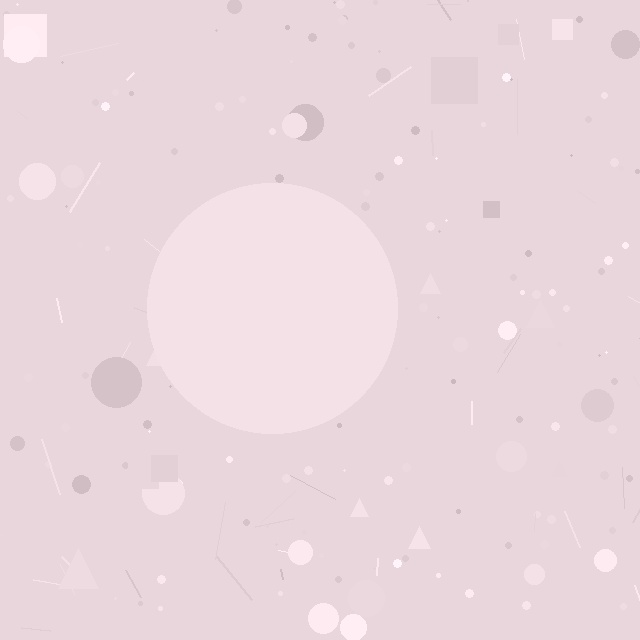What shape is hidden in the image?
A circle is hidden in the image.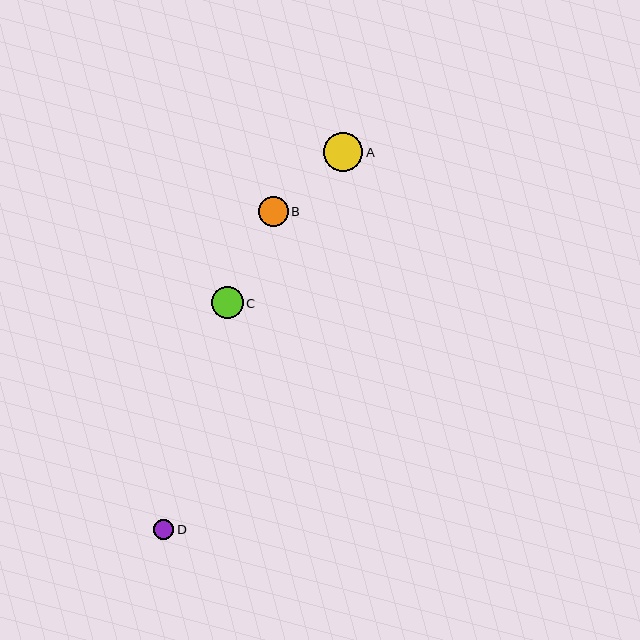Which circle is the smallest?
Circle D is the smallest with a size of approximately 20 pixels.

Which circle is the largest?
Circle A is the largest with a size of approximately 40 pixels.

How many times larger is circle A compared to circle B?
Circle A is approximately 1.3 times the size of circle B.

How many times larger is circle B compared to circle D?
Circle B is approximately 1.5 times the size of circle D.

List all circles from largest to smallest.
From largest to smallest: A, C, B, D.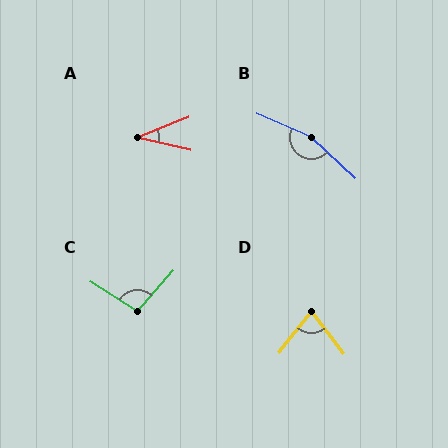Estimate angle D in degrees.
Approximately 75 degrees.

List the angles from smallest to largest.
A (35°), D (75°), C (99°), B (160°).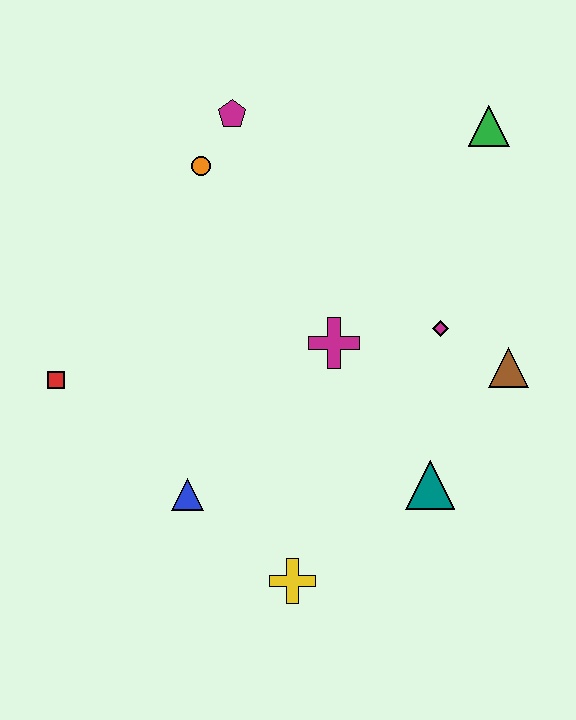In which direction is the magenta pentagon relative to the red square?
The magenta pentagon is above the red square.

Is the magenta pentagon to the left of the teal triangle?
Yes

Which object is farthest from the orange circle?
The yellow cross is farthest from the orange circle.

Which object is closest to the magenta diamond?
The brown triangle is closest to the magenta diamond.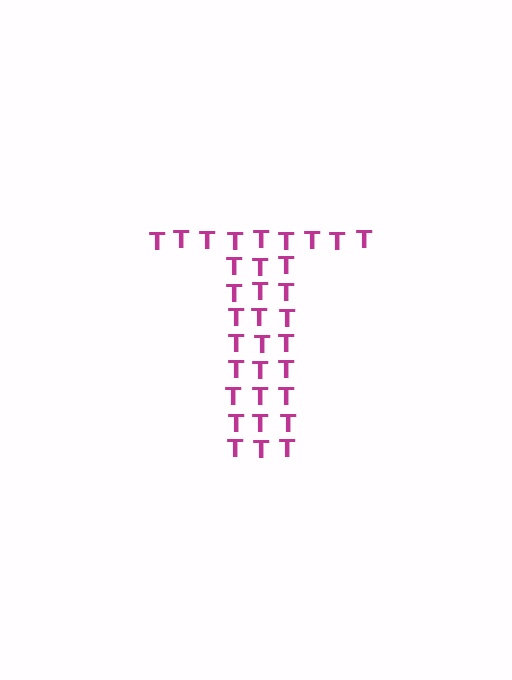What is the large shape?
The large shape is the letter T.